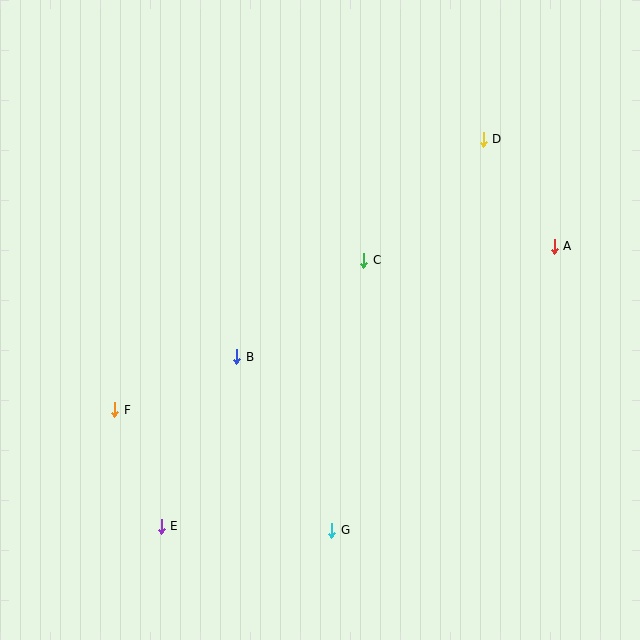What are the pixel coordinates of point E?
Point E is at (161, 526).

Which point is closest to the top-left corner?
Point F is closest to the top-left corner.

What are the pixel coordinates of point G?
Point G is at (332, 530).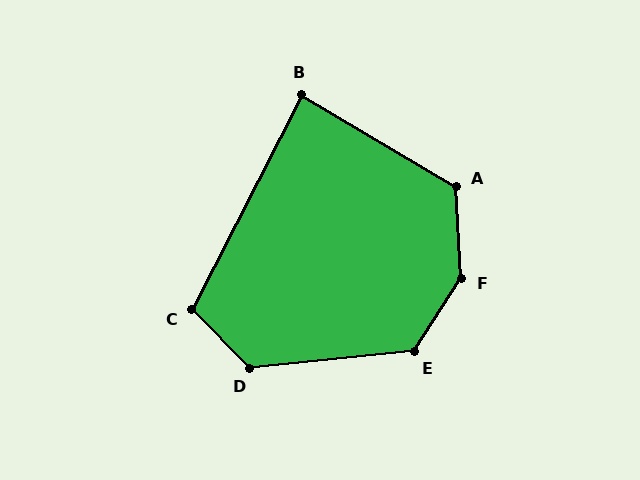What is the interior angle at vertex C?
Approximately 108 degrees (obtuse).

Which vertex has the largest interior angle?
F, at approximately 144 degrees.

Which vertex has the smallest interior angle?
B, at approximately 86 degrees.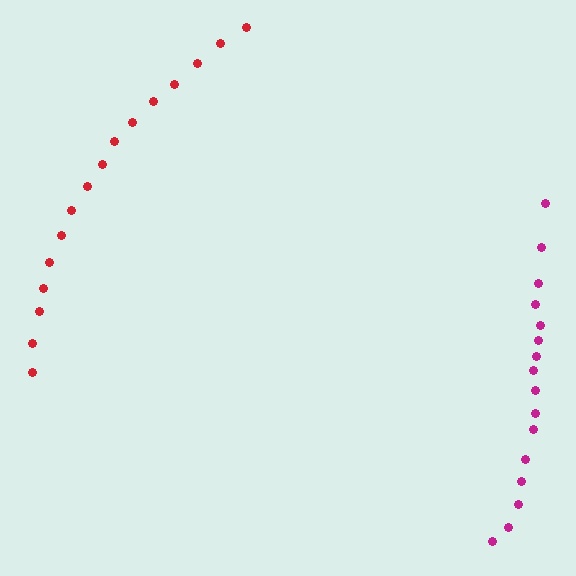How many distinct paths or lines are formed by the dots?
There are 2 distinct paths.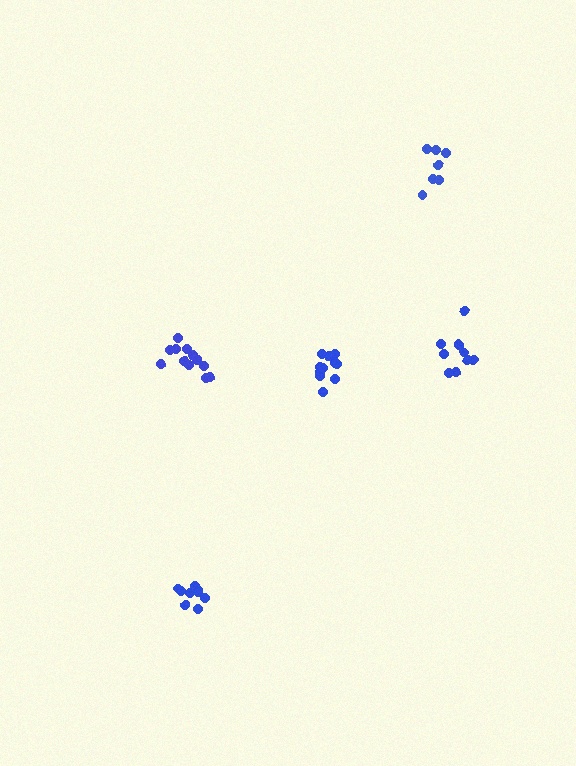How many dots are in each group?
Group 1: 7 dots, Group 2: 10 dots, Group 3: 9 dots, Group 4: 12 dots, Group 5: 12 dots (50 total).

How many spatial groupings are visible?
There are 5 spatial groupings.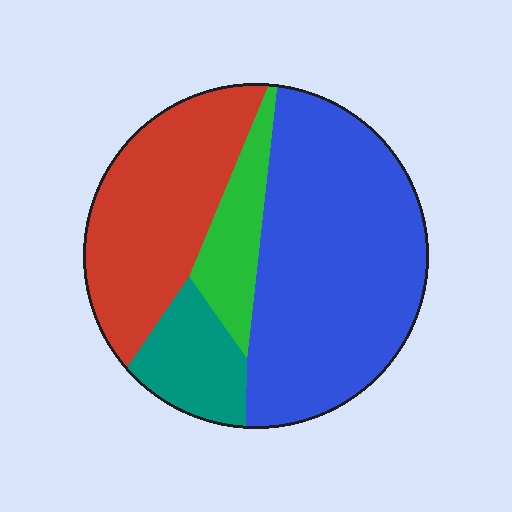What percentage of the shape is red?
Red takes up about one quarter (1/4) of the shape.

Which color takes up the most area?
Blue, at roughly 50%.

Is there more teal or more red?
Red.